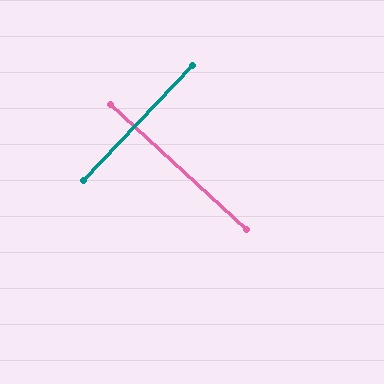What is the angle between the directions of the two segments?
Approximately 89 degrees.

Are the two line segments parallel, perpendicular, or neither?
Perpendicular — they meet at approximately 89°.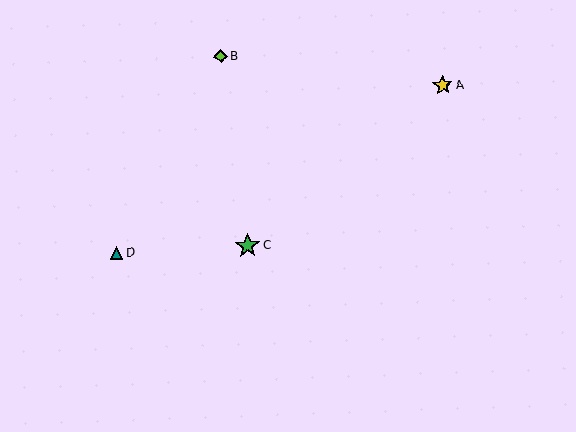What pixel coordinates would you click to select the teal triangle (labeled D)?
Click at (117, 253) to select the teal triangle D.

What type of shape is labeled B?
Shape B is a lime diamond.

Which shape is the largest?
The green star (labeled C) is the largest.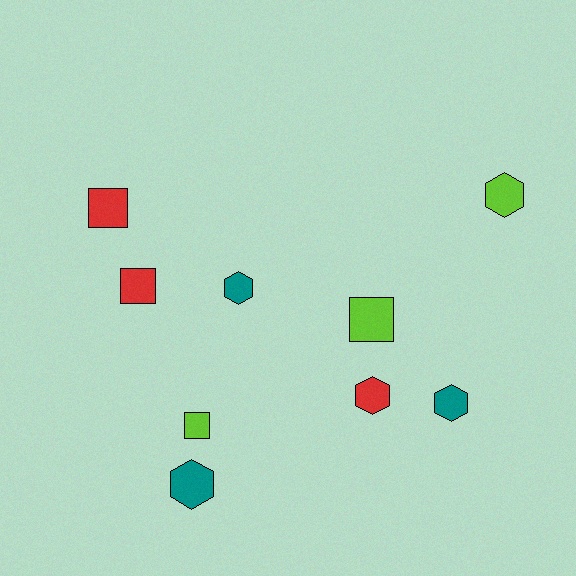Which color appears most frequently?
Teal, with 3 objects.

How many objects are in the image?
There are 9 objects.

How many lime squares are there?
There are 2 lime squares.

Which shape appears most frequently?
Hexagon, with 5 objects.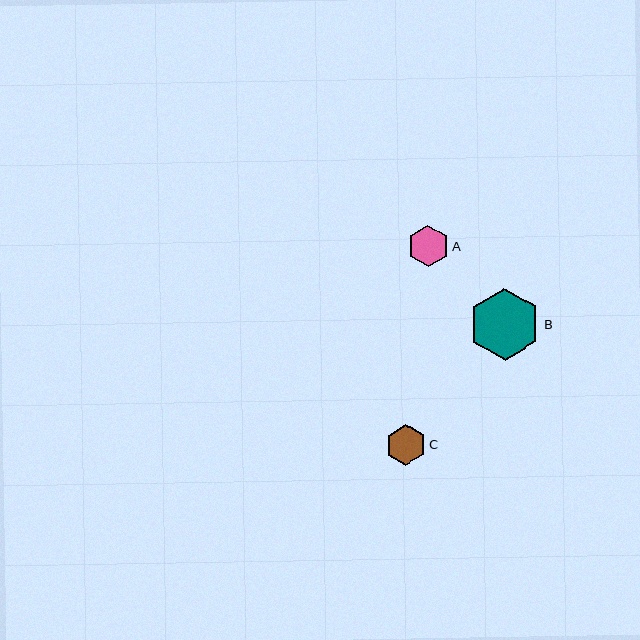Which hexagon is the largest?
Hexagon B is the largest with a size of approximately 72 pixels.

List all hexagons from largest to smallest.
From largest to smallest: B, A, C.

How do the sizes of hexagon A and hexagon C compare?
Hexagon A and hexagon C are approximately the same size.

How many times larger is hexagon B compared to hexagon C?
Hexagon B is approximately 1.8 times the size of hexagon C.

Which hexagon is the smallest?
Hexagon C is the smallest with a size of approximately 40 pixels.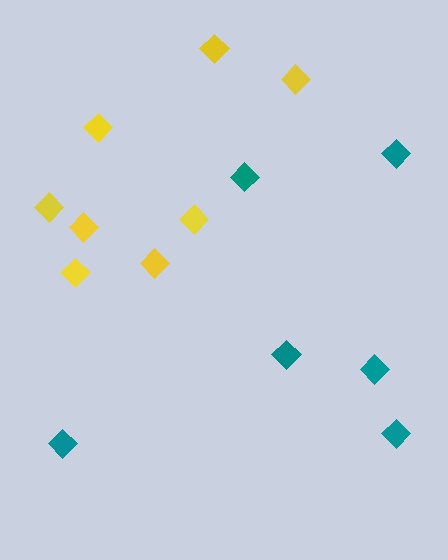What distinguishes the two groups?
There are 2 groups: one group of teal diamonds (6) and one group of yellow diamonds (8).